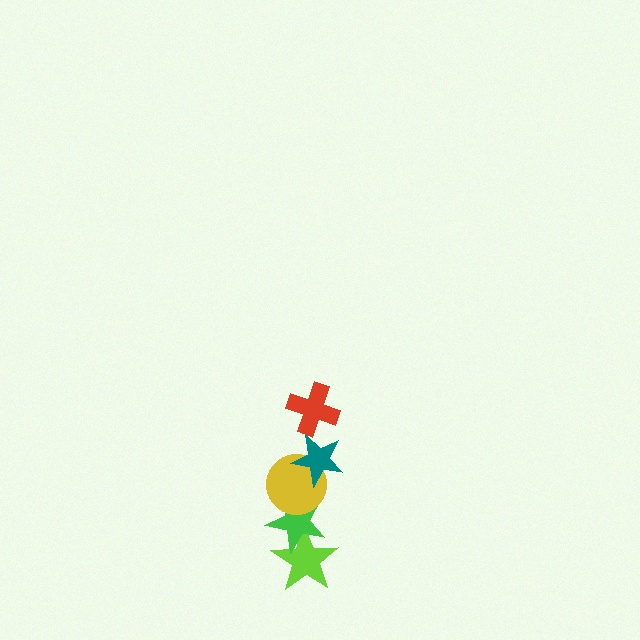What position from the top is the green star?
The green star is 4th from the top.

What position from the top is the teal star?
The teal star is 2nd from the top.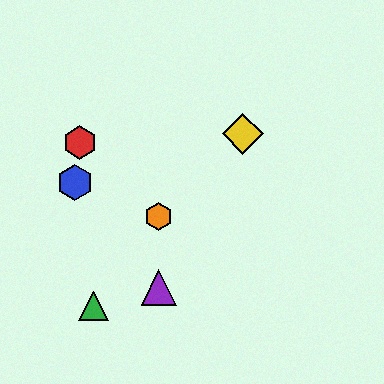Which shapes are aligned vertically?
The purple triangle, the orange hexagon are aligned vertically.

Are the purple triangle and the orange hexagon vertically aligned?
Yes, both are at x≈159.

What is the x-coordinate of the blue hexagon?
The blue hexagon is at x≈75.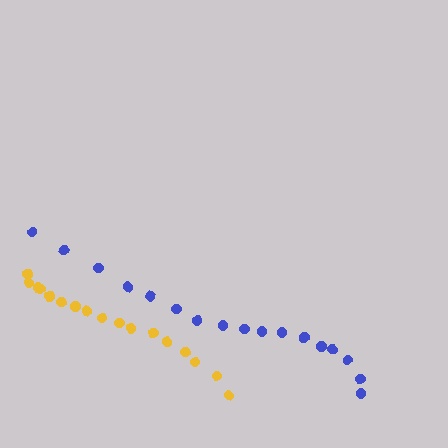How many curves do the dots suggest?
There are 2 distinct paths.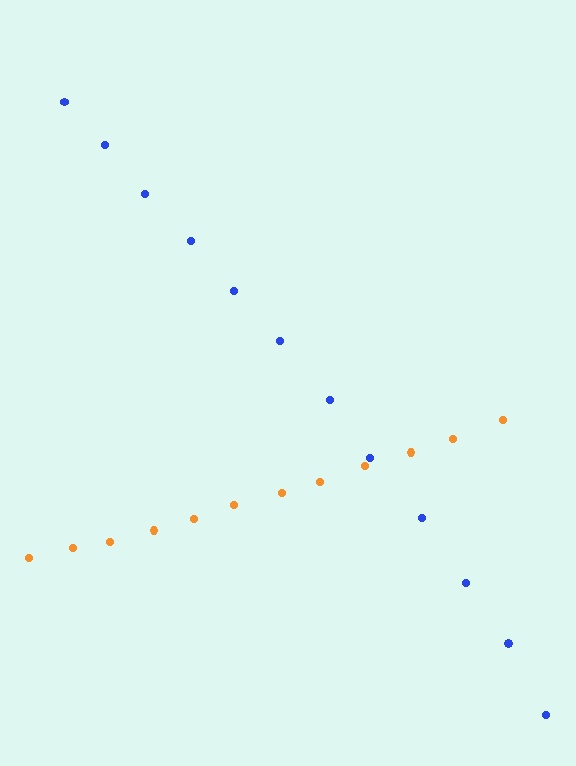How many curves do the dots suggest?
There are 2 distinct paths.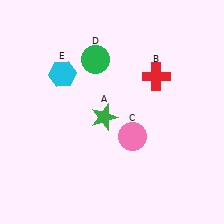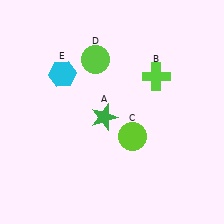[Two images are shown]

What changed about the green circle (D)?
In Image 1, D is green. In Image 2, it changed to lime.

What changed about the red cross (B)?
In Image 1, B is red. In Image 2, it changed to lime.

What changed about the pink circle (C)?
In Image 1, C is pink. In Image 2, it changed to lime.